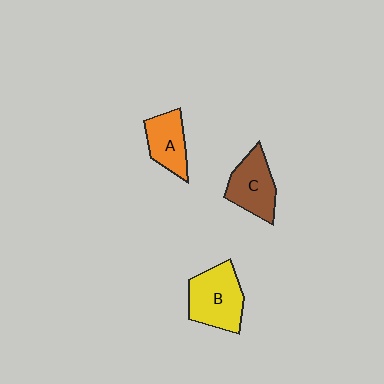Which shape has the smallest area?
Shape A (orange).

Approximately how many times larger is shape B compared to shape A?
Approximately 1.4 times.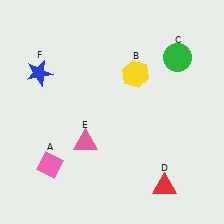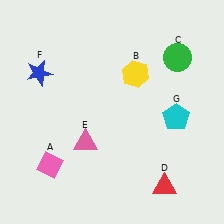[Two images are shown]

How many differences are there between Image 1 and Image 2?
There is 1 difference between the two images.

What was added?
A cyan pentagon (G) was added in Image 2.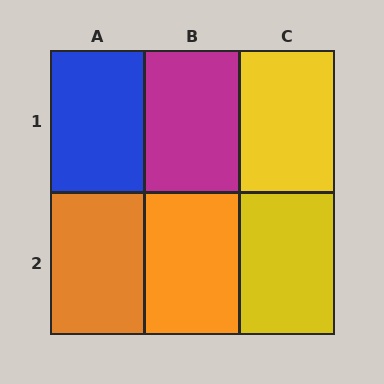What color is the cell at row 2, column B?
Orange.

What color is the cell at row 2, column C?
Yellow.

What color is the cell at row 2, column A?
Orange.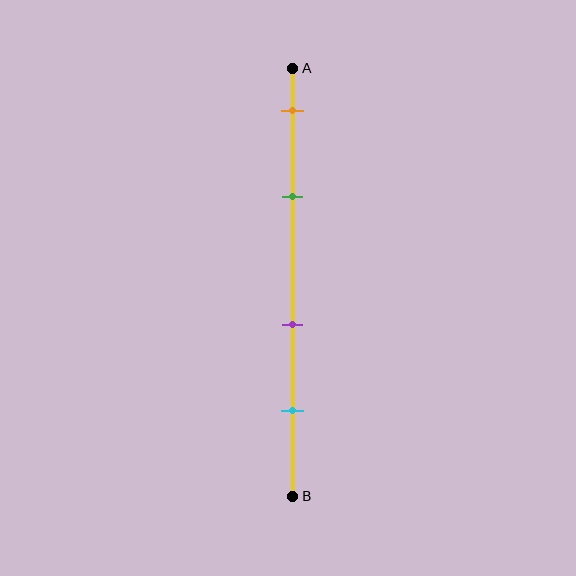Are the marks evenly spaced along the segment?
No, the marks are not evenly spaced.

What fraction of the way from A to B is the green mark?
The green mark is approximately 30% (0.3) of the way from A to B.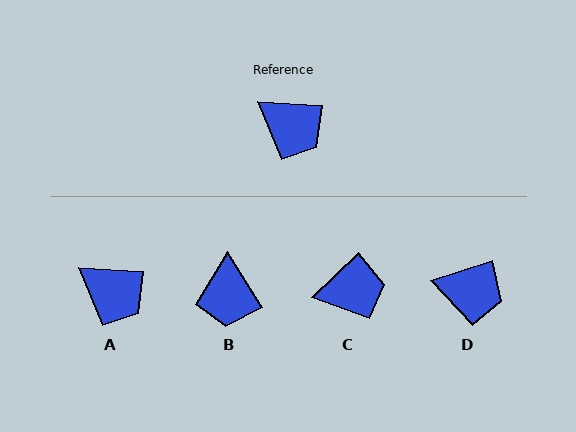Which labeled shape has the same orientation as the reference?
A.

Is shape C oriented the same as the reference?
No, it is off by about 47 degrees.